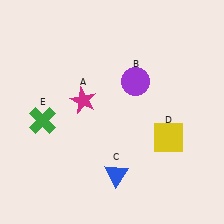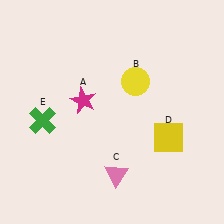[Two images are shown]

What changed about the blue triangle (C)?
In Image 1, C is blue. In Image 2, it changed to pink.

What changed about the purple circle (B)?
In Image 1, B is purple. In Image 2, it changed to yellow.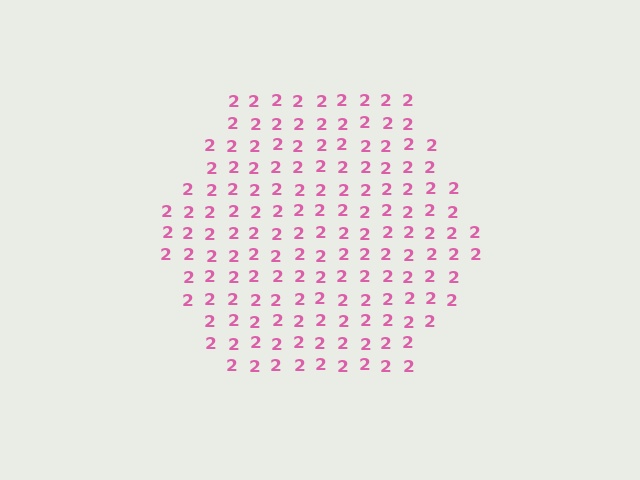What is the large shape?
The large shape is a hexagon.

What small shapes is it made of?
It is made of small digit 2's.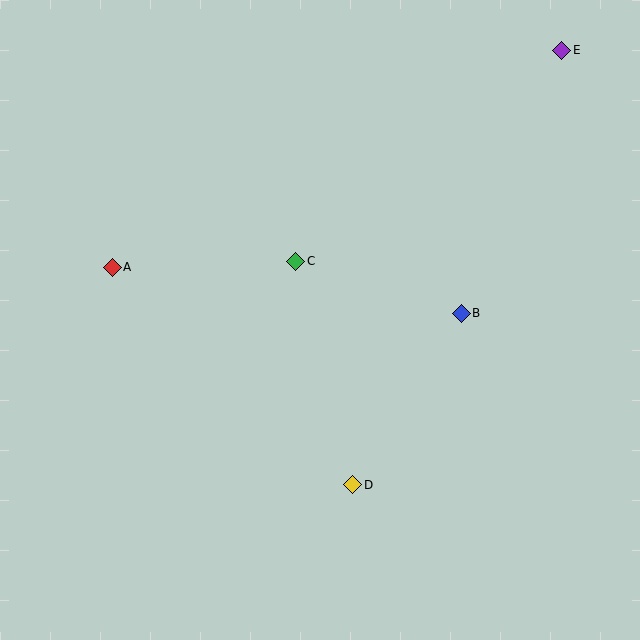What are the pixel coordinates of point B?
Point B is at (461, 313).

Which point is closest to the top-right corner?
Point E is closest to the top-right corner.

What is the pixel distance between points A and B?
The distance between A and B is 352 pixels.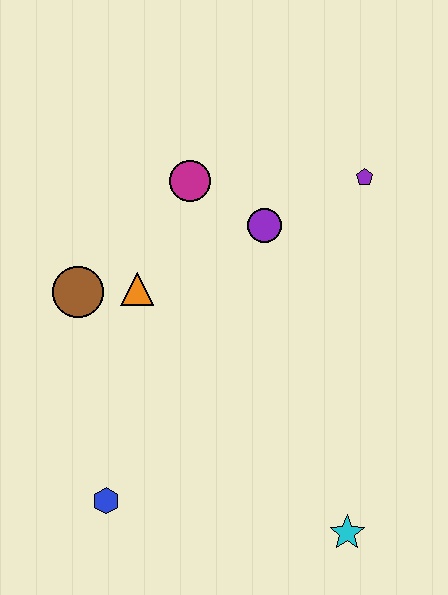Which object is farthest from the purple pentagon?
The blue hexagon is farthest from the purple pentagon.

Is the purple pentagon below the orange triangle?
No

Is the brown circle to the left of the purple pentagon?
Yes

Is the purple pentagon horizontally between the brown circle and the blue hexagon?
No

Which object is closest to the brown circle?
The orange triangle is closest to the brown circle.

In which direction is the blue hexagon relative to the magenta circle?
The blue hexagon is below the magenta circle.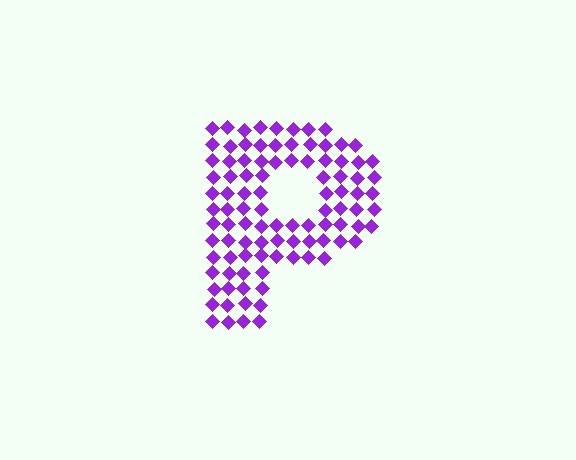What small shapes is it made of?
It is made of small diamonds.